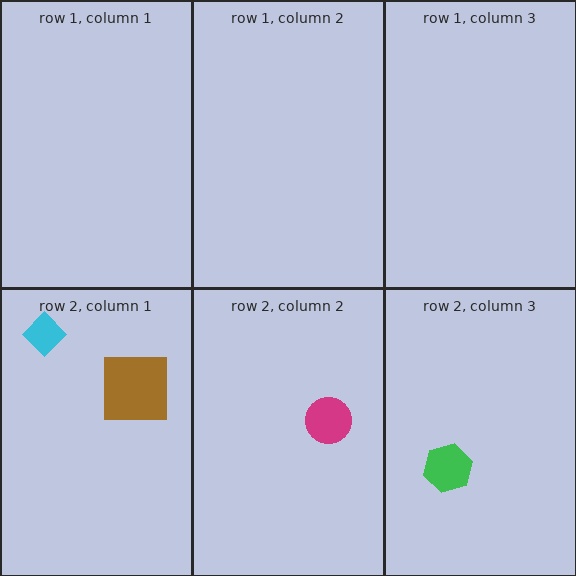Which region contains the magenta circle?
The row 2, column 2 region.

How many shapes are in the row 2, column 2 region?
1.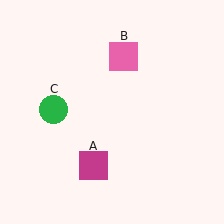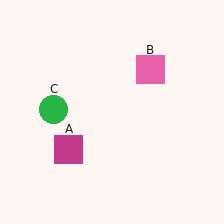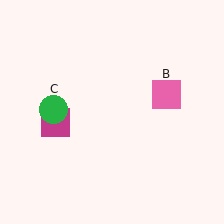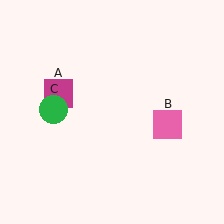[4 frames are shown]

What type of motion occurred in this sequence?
The magenta square (object A), pink square (object B) rotated clockwise around the center of the scene.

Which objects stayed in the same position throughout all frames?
Green circle (object C) remained stationary.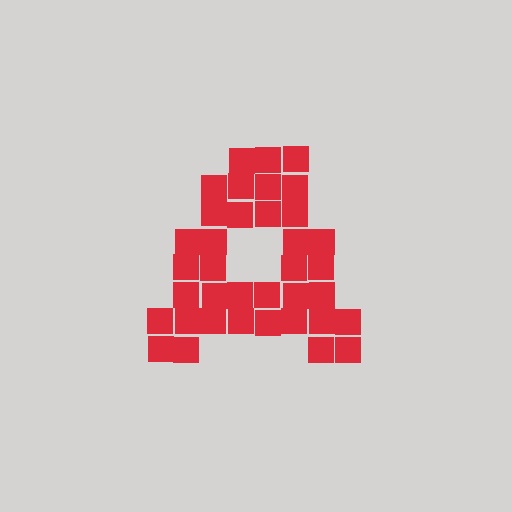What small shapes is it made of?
It is made of small squares.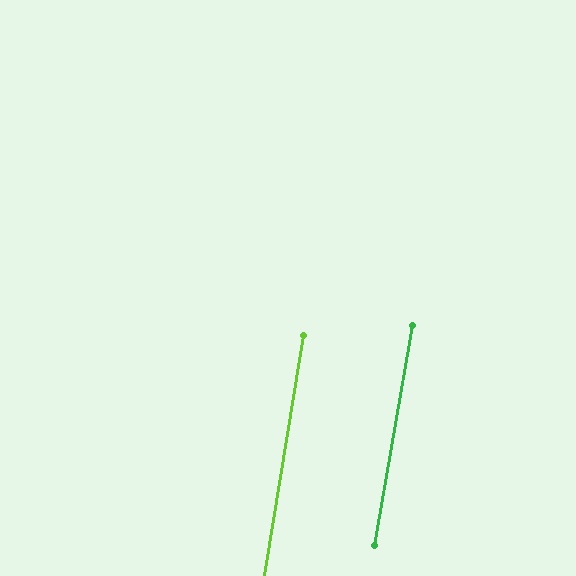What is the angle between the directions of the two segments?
Approximately 1 degree.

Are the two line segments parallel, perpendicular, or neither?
Parallel — their directions differ by only 0.5°.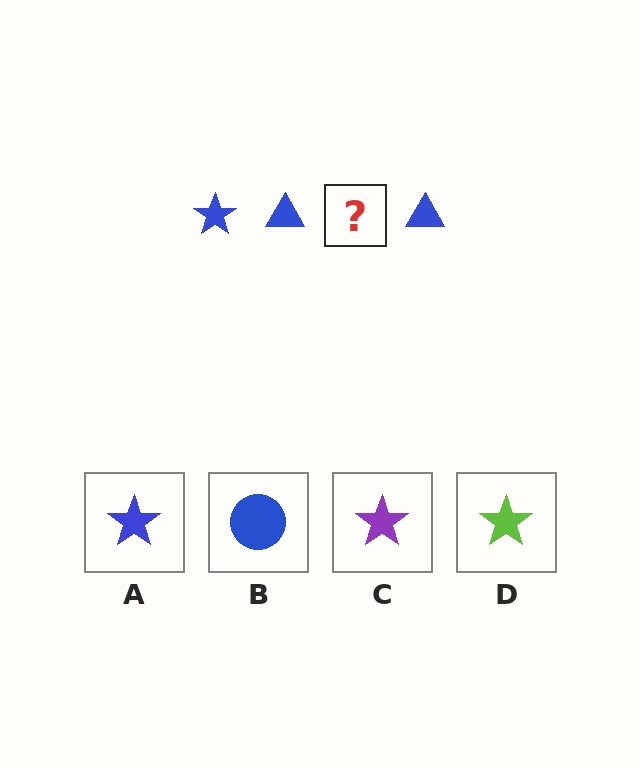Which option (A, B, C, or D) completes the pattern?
A.